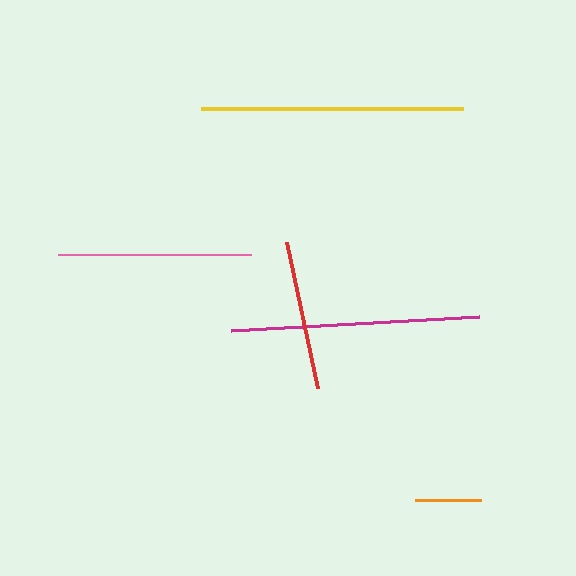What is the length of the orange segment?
The orange segment is approximately 66 pixels long.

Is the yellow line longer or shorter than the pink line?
The yellow line is longer than the pink line.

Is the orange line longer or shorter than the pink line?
The pink line is longer than the orange line.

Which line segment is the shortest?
The orange line is the shortest at approximately 66 pixels.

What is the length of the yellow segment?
The yellow segment is approximately 262 pixels long.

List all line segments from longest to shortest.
From longest to shortest: yellow, magenta, pink, red, orange.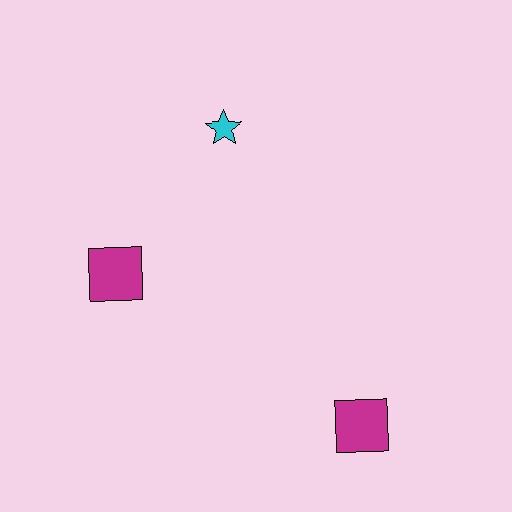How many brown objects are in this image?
There are no brown objects.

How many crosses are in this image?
There are no crosses.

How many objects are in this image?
There are 3 objects.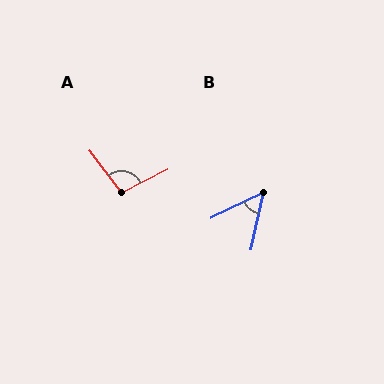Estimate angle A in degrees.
Approximately 101 degrees.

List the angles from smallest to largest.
B (52°), A (101°).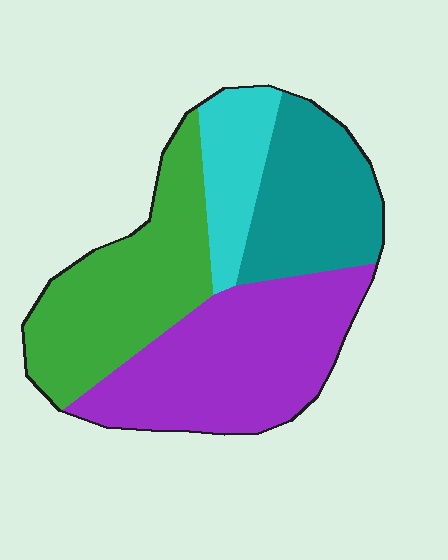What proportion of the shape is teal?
Teal takes up about one fifth (1/5) of the shape.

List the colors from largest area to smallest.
From largest to smallest: purple, green, teal, cyan.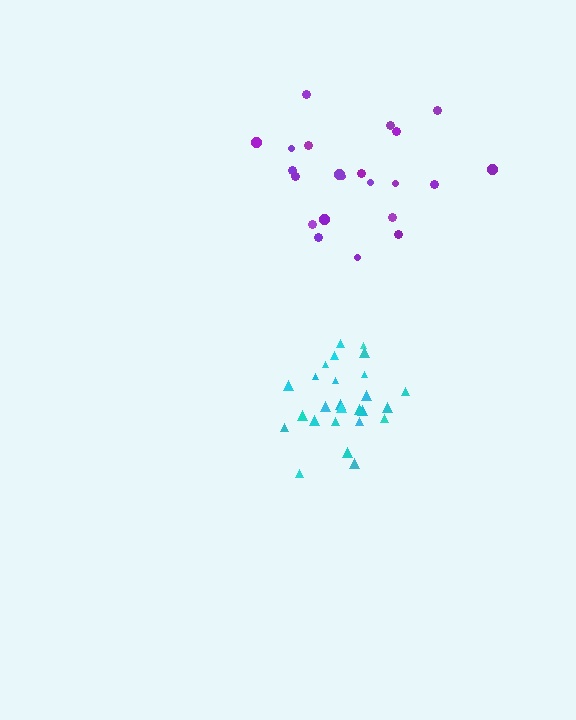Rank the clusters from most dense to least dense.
cyan, purple.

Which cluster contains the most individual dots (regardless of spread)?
Cyan (26).